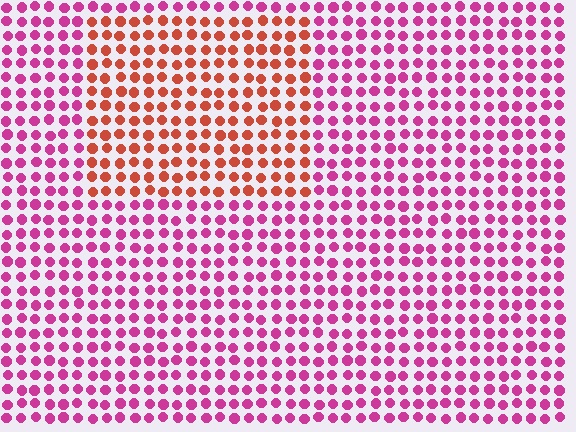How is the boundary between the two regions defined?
The boundary is defined purely by a slight shift in hue (about 47 degrees). Spacing, size, and orientation are identical on both sides.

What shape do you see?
I see a rectangle.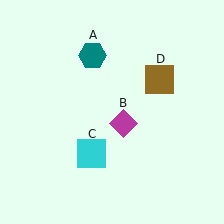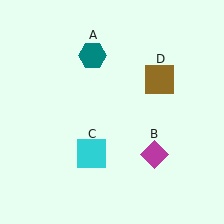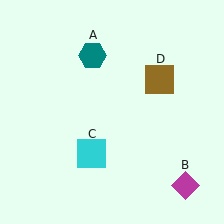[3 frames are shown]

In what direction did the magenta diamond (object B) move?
The magenta diamond (object B) moved down and to the right.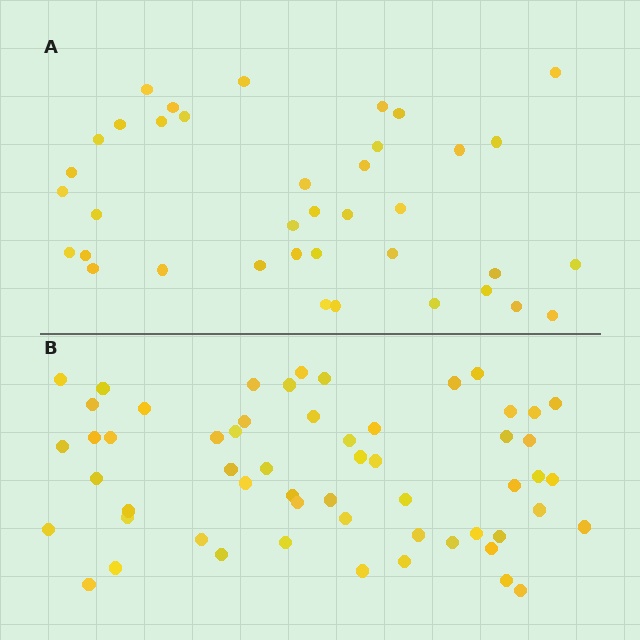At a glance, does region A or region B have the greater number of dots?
Region B (the bottom region) has more dots.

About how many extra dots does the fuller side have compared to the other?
Region B has approximately 20 more dots than region A.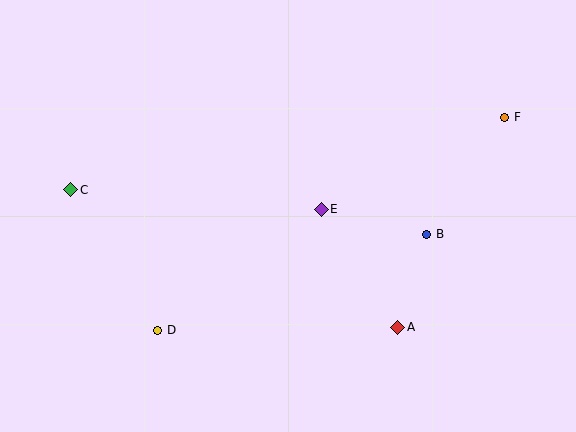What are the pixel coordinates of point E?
Point E is at (321, 209).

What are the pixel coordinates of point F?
Point F is at (505, 117).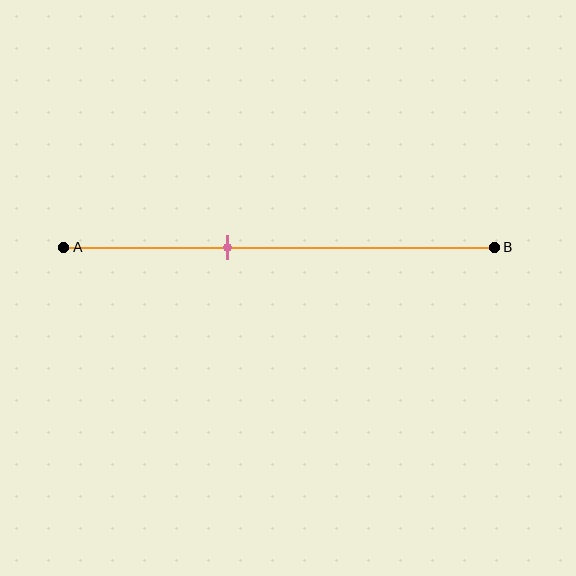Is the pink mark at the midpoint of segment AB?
No, the mark is at about 40% from A, not at the 50% midpoint.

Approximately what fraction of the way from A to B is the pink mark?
The pink mark is approximately 40% of the way from A to B.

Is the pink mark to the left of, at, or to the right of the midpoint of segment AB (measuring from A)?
The pink mark is to the left of the midpoint of segment AB.